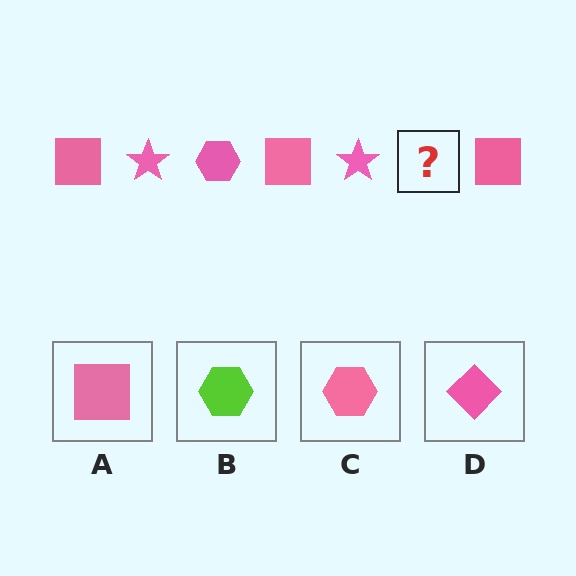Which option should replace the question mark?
Option C.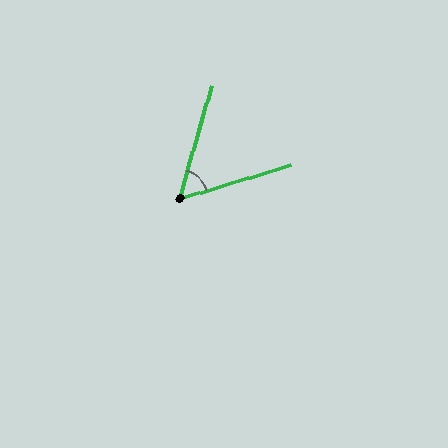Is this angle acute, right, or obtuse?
It is acute.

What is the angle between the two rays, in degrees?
Approximately 57 degrees.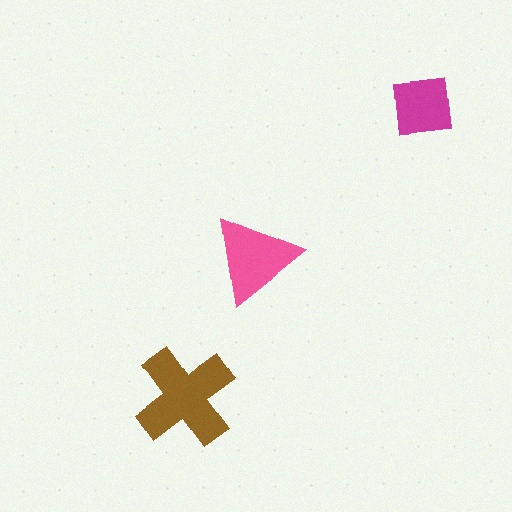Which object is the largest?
The brown cross.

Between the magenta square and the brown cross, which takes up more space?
The brown cross.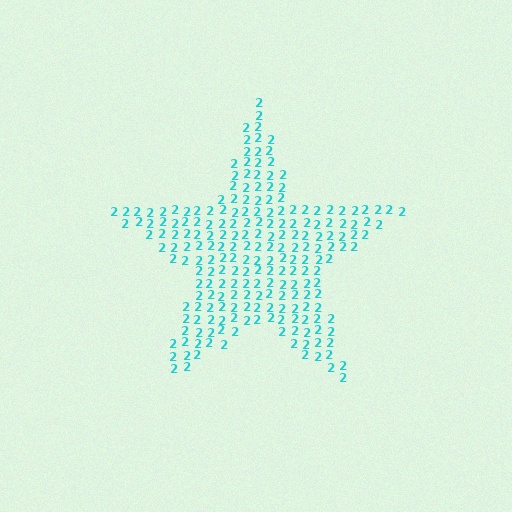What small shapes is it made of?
It is made of small digit 2's.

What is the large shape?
The large shape is a star.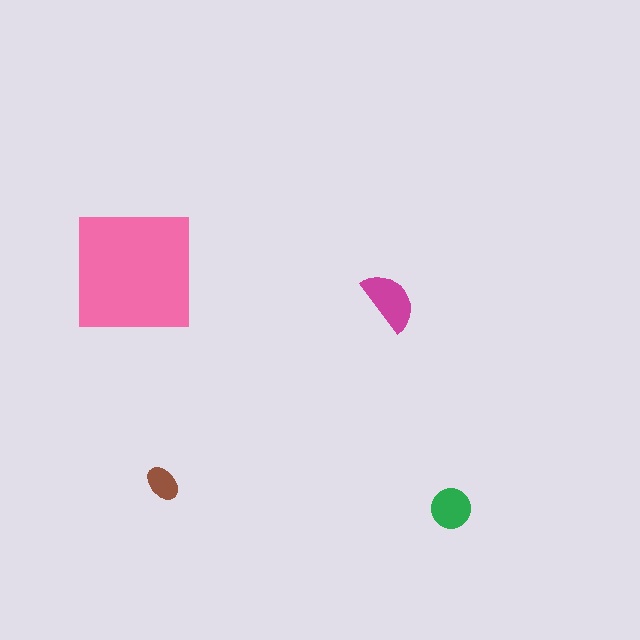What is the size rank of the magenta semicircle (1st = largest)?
2nd.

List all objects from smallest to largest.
The brown ellipse, the green circle, the magenta semicircle, the pink square.